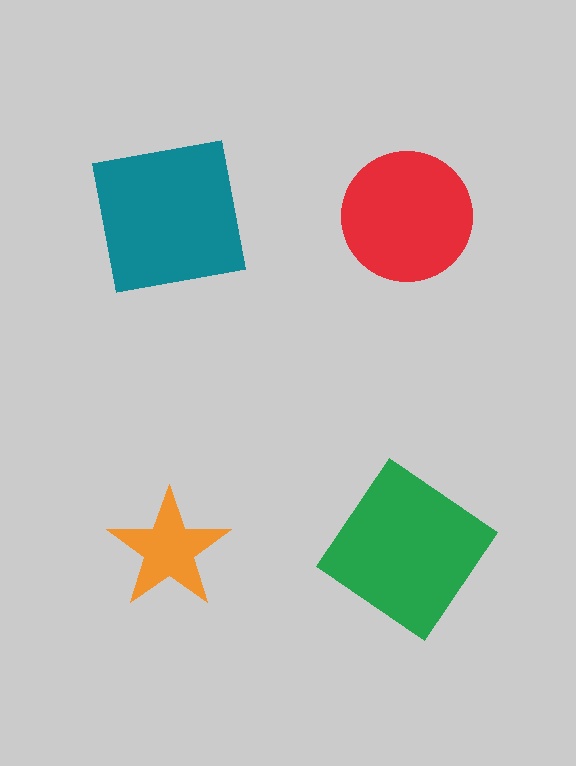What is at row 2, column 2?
A green diamond.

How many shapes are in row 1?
2 shapes.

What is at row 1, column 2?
A red circle.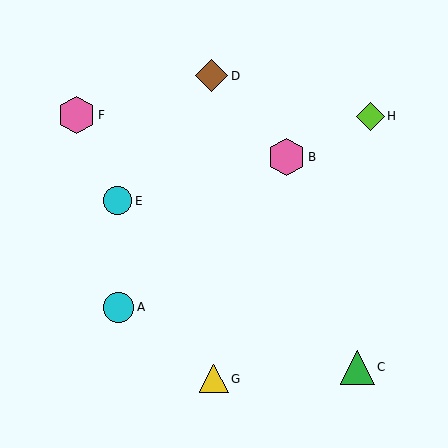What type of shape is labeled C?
Shape C is a green triangle.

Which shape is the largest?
The pink hexagon (labeled B) is the largest.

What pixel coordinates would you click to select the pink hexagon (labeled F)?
Click at (77, 115) to select the pink hexagon F.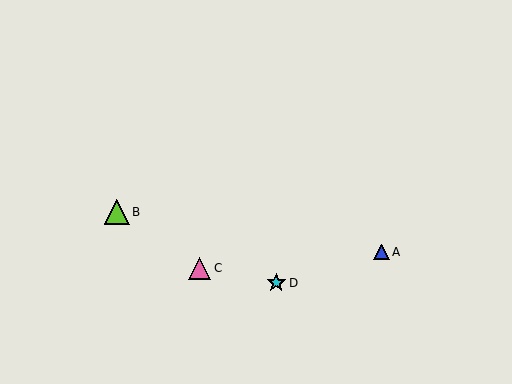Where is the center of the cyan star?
The center of the cyan star is at (276, 283).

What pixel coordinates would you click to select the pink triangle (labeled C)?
Click at (199, 268) to select the pink triangle C.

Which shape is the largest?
The lime triangle (labeled B) is the largest.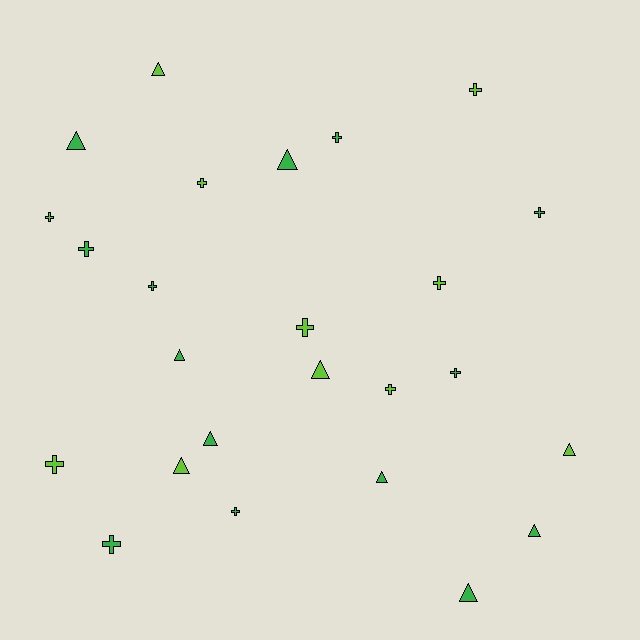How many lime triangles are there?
There are 4 lime triangles.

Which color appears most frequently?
Green, with 14 objects.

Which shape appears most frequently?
Cross, with 14 objects.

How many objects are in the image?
There are 25 objects.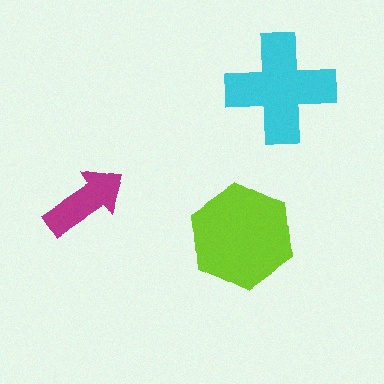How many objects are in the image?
There are 3 objects in the image.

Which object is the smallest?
The magenta arrow.